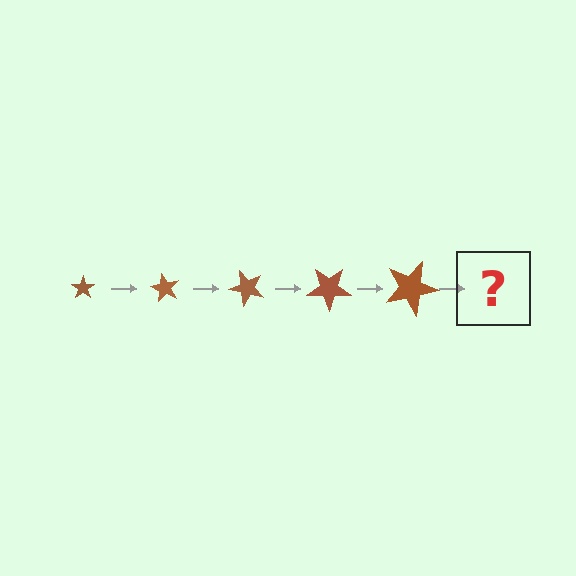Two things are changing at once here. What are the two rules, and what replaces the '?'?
The two rules are that the star grows larger each step and it rotates 60 degrees each step. The '?' should be a star, larger than the previous one and rotated 300 degrees from the start.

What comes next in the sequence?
The next element should be a star, larger than the previous one and rotated 300 degrees from the start.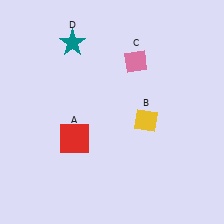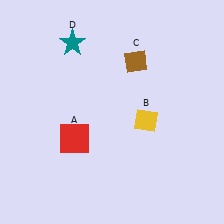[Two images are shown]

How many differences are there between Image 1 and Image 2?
There is 1 difference between the two images.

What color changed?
The diamond (C) changed from pink in Image 1 to brown in Image 2.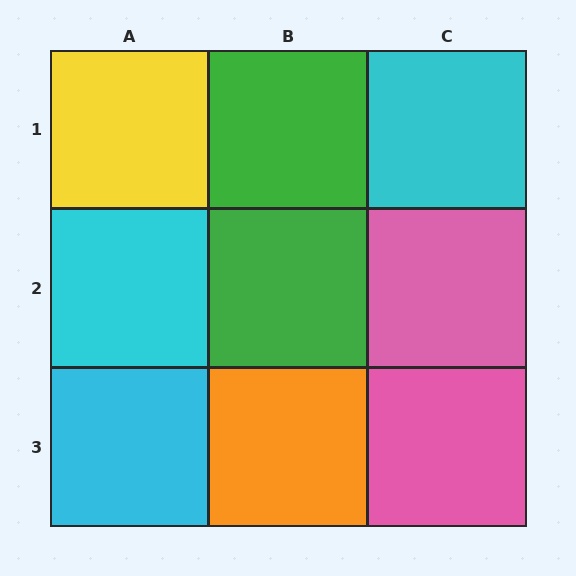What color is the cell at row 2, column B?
Green.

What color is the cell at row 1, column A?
Yellow.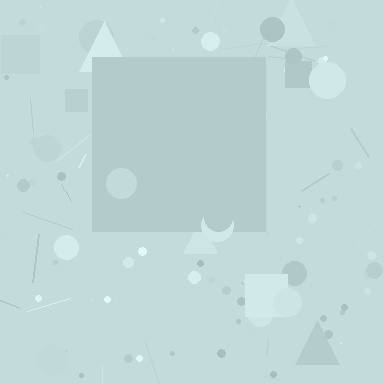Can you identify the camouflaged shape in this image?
The camouflaged shape is a square.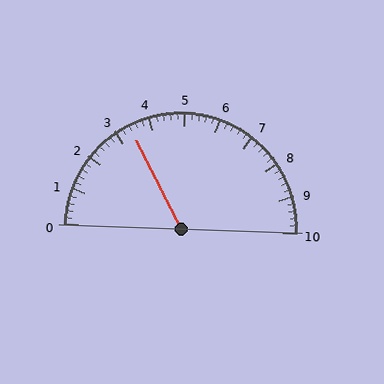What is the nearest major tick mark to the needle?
The nearest major tick mark is 3.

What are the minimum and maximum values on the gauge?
The gauge ranges from 0 to 10.